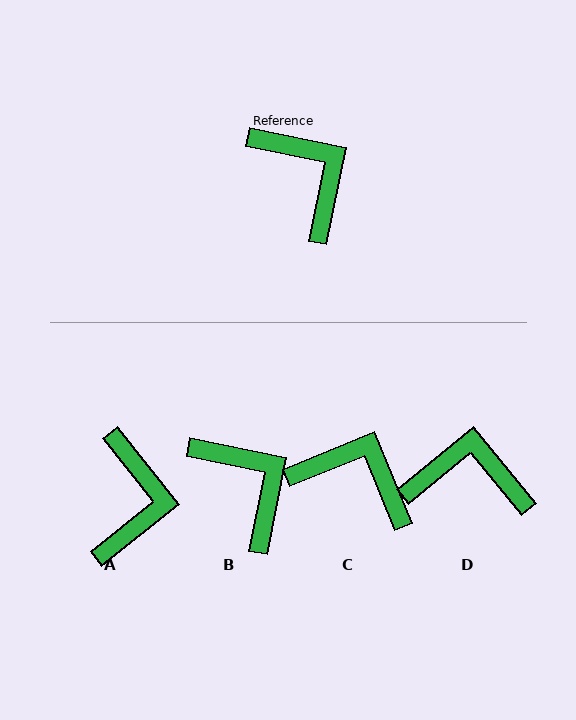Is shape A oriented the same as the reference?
No, it is off by about 40 degrees.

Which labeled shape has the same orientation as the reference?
B.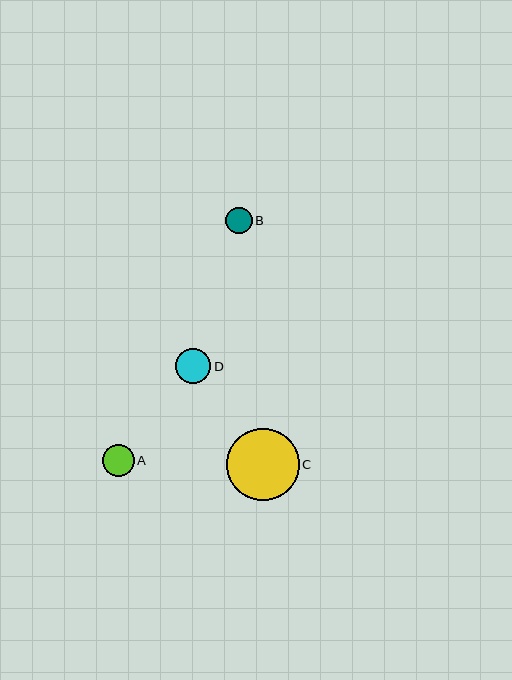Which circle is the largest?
Circle C is the largest with a size of approximately 72 pixels.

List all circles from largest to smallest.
From largest to smallest: C, D, A, B.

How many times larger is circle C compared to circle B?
Circle C is approximately 2.7 times the size of circle B.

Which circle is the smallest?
Circle B is the smallest with a size of approximately 27 pixels.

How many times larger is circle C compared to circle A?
Circle C is approximately 2.3 times the size of circle A.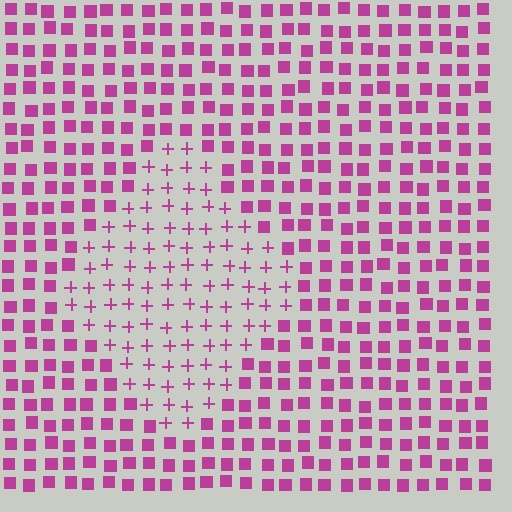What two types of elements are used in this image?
The image uses plus signs inside the diamond region and squares outside it.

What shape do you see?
I see a diamond.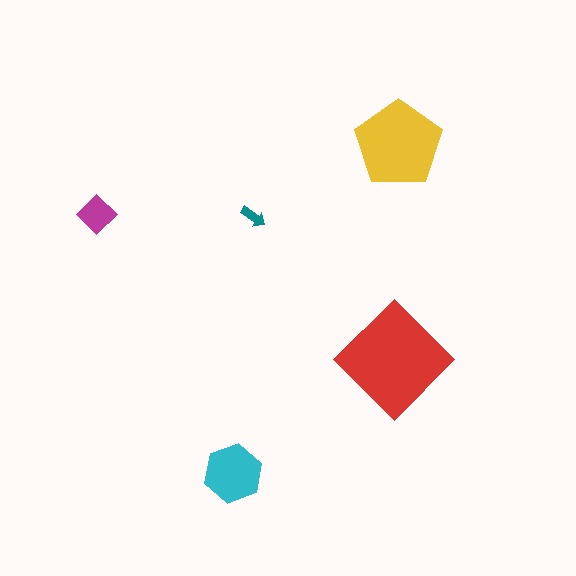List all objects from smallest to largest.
The teal arrow, the magenta diamond, the cyan hexagon, the yellow pentagon, the red diamond.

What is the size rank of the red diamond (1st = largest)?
1st.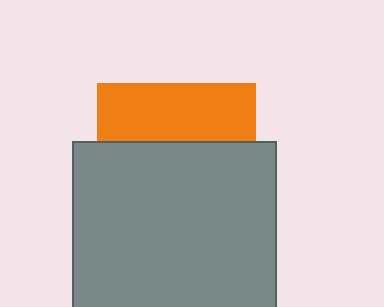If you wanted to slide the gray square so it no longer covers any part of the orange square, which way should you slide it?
Slide it down — that is the most direct way to separate the two shapes.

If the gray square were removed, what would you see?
You would see the complete orange square.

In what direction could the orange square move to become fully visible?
The orange square could move up. That would shift it out from behind the gray square entirely.